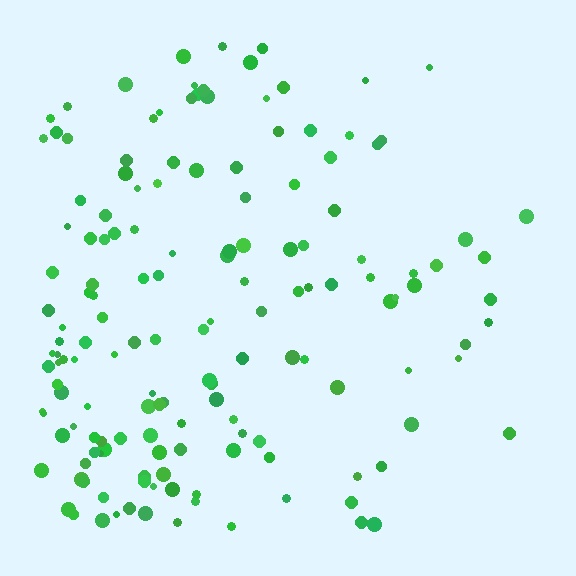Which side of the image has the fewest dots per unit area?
The right.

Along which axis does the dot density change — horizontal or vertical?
Horizontal.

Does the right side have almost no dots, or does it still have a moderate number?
Still a moderate number, just noticeably fewer than the left.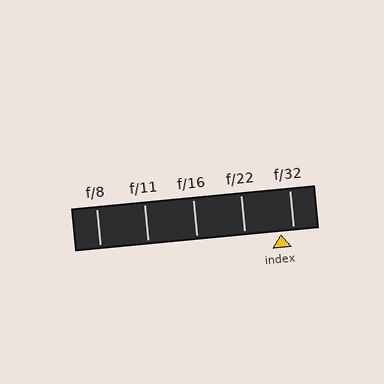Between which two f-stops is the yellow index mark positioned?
The index mark is between f/22 and f/32.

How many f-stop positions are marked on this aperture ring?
There are 5 f-stop positions marked.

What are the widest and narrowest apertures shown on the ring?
The widest aperture shown is f/8 and the narrowest is f/32.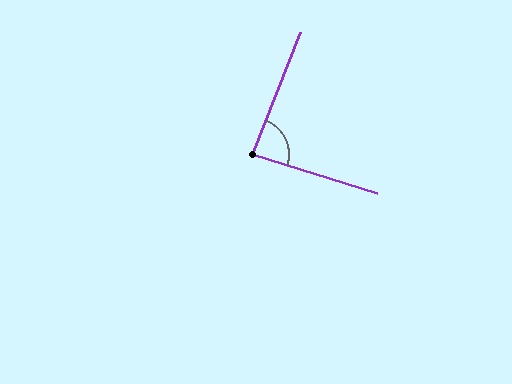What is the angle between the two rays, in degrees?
Approximately 86 degrees.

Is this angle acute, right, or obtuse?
It is approximately a right angle.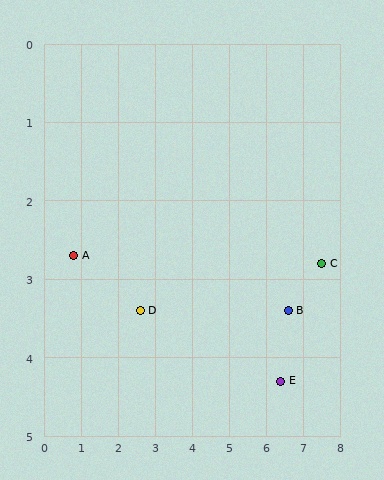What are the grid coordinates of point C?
Point C is at approximately (7.5, 2.8).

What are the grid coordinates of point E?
Point E is at approximately (6.4, 4.3).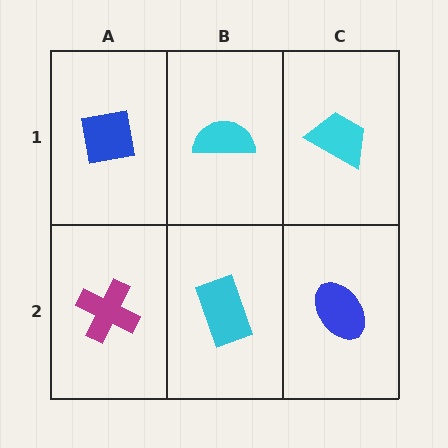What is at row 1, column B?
A cyan semicircle.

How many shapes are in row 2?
3 shapes.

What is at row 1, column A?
A blue square.